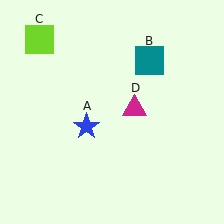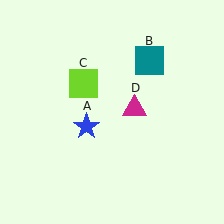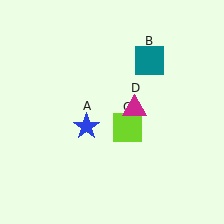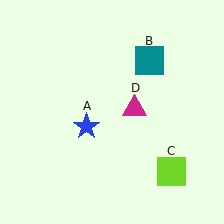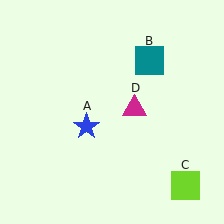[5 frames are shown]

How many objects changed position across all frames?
1 object changed position: lime square (object C).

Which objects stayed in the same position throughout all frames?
Blue star (object A) and teal square (object B) and magenta triangle (object D) remained stationary.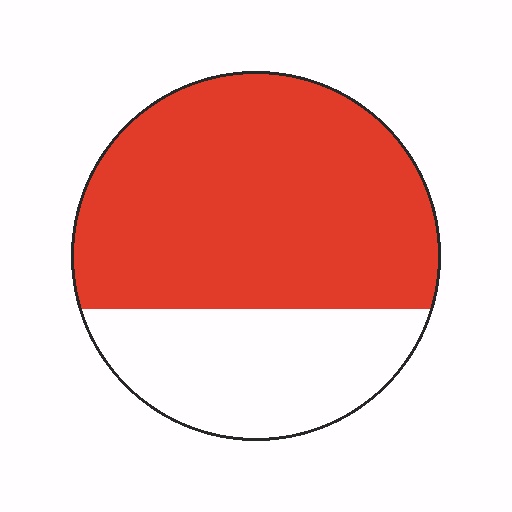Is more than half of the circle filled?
Yes.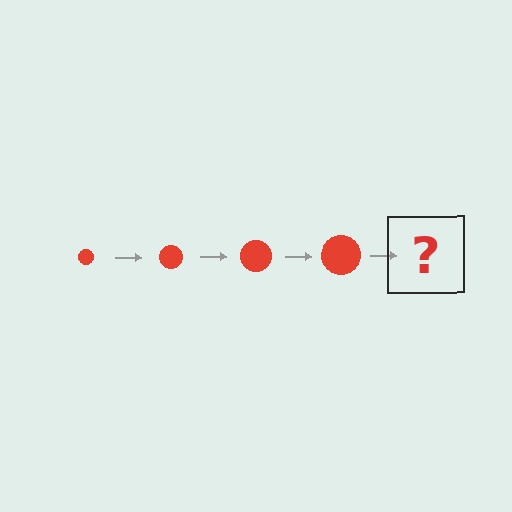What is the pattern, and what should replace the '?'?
The pattern is that the circle gets progressively larger each step. The '?' should be a red circle, larger than the previous one.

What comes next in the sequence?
The next element should be a red circle, larger than the previous one.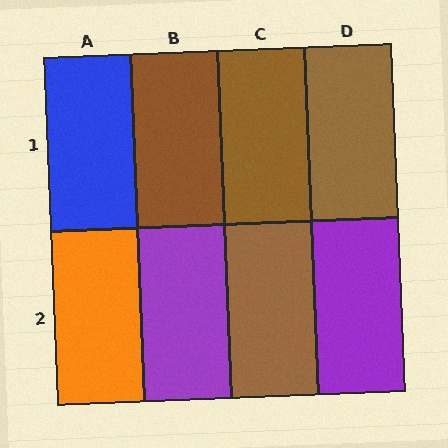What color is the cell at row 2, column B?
Purple.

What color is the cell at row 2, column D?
Purple.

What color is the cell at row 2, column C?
Brown.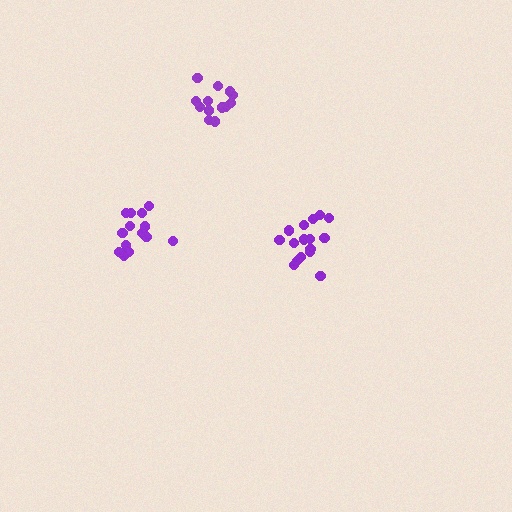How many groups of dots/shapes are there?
There are 3 groups.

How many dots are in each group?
Group 1: 15 dots, Group 2: 16 dots, Group 3: 14 dots (45 total).